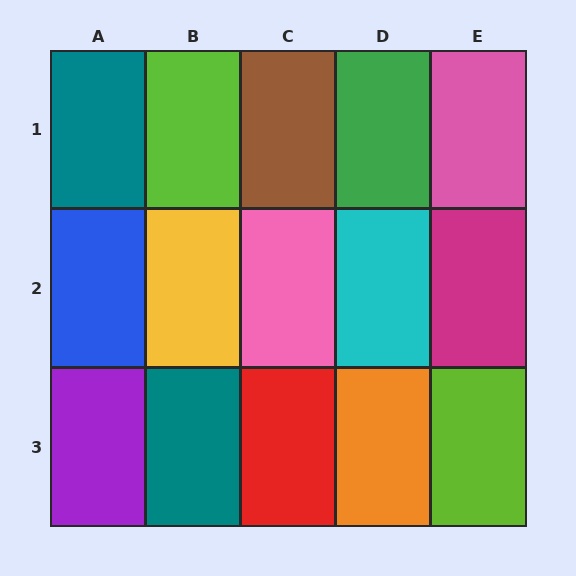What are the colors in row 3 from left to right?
Purple, teal, red, orange, lime.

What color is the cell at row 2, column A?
Blue.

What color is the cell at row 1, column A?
Teal.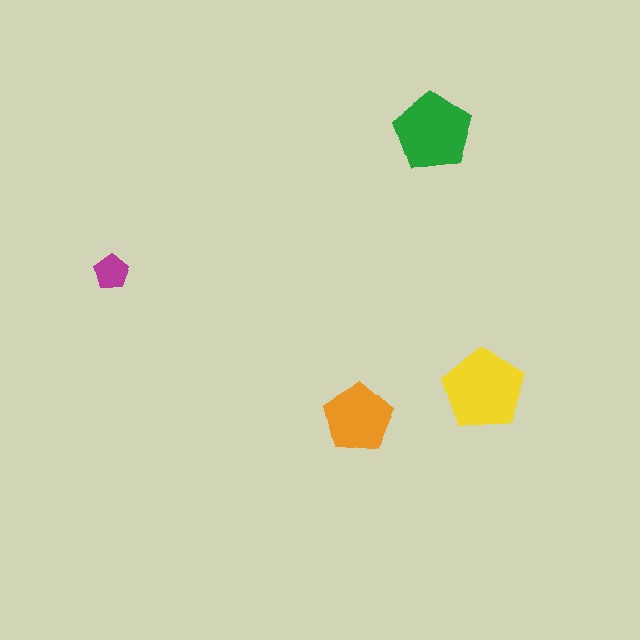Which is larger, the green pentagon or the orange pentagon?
The green one.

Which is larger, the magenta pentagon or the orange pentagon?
The orange one.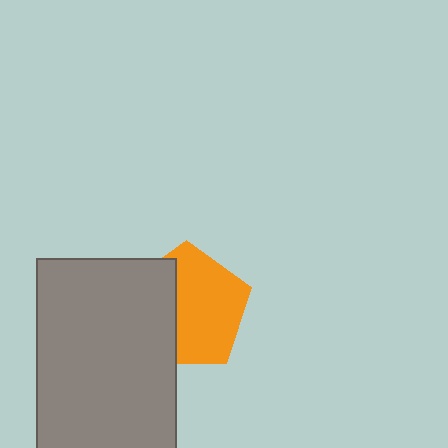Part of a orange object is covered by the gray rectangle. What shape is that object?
It is a pentagon.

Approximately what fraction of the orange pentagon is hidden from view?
Roughly 40% of the orange pentagon is hidden behind the gray rectangle.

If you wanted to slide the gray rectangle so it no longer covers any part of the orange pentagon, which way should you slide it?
Slide it left — that is the most direct way to separate the two shapes.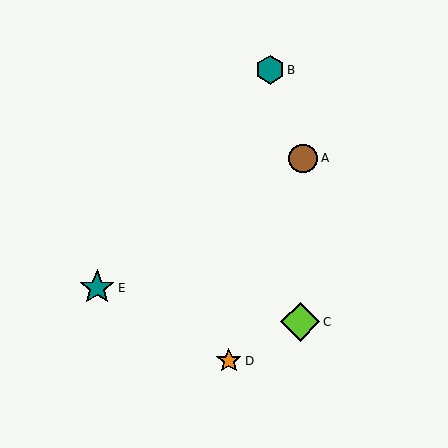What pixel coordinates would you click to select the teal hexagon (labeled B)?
Click at (270, 70) to select the teal hexagon B.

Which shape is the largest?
The lime diamond (labeled C) is the largest.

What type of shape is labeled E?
Shape E is a teal star.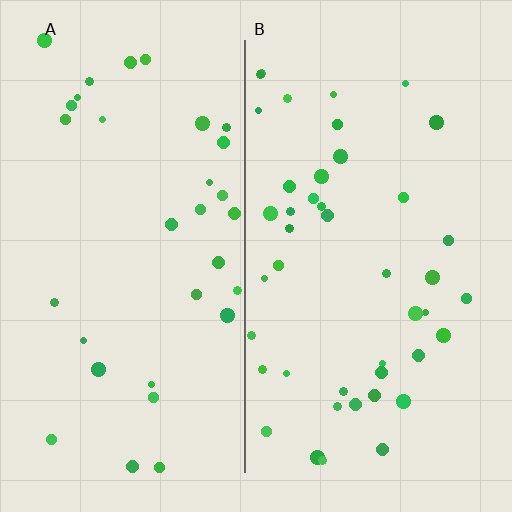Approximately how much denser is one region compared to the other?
Approximately 1.3× — region B over region A.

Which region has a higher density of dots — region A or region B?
B (the right).